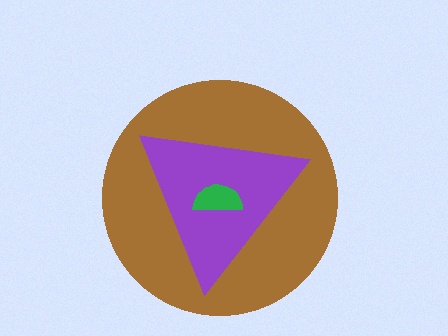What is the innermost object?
The green semicircle.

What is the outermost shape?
The brown circle.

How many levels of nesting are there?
3.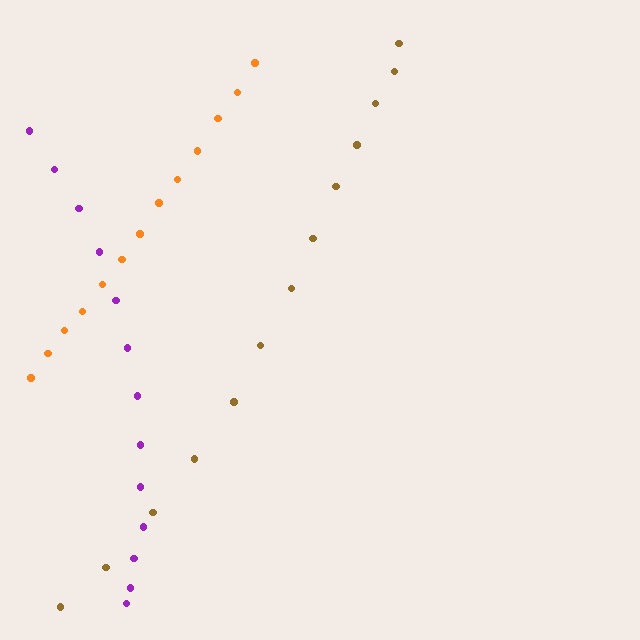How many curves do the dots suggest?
There are 3 distinct paths.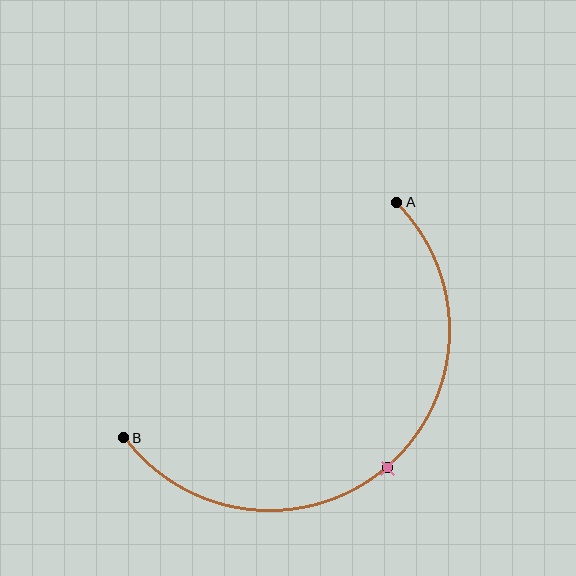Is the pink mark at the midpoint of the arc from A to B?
Yes. The pink mark lies on the arc at equal arc-length from both A and B — it is the arc midpoint.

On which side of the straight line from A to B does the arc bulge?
The arc bulges below and to the right of the straight line connecting A and B.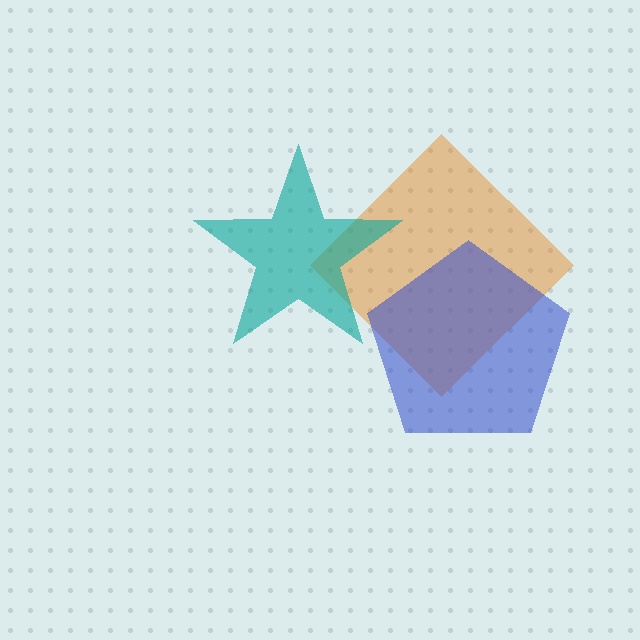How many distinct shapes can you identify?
There are 3 distinct shapes: an orange diamond, a teal star, a blue pentagon.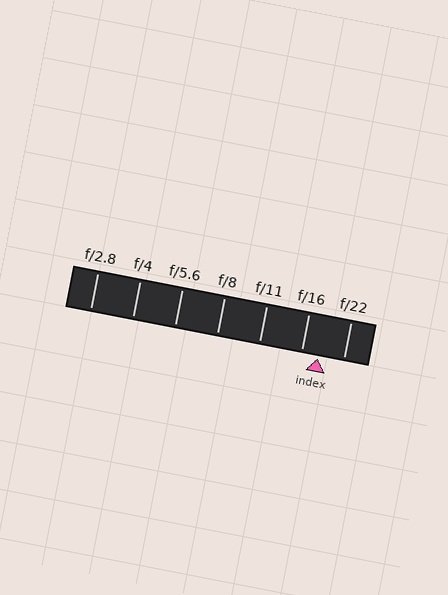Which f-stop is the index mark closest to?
The index mark is closest to f/16.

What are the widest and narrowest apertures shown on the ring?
The widest aperture shown is f/2.8 and the narrowest is f/22.